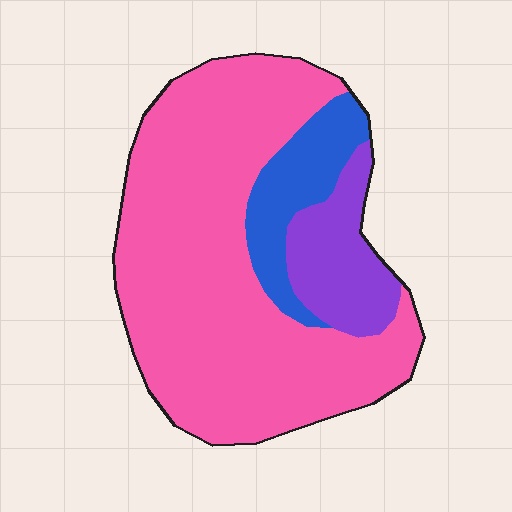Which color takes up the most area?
Pink, at roughly 75%.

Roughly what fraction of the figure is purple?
Purple takes up about one eighth (1/8) of the figure.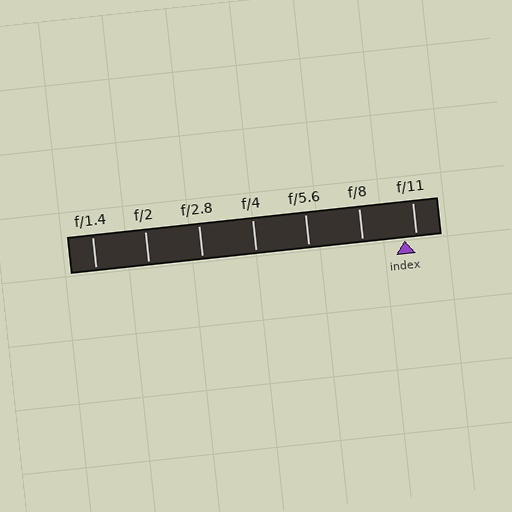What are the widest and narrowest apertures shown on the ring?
The widest aperture shown is f/1.4 and the narrowest is f/11.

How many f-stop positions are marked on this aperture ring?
There are 7 f-stop positions marked.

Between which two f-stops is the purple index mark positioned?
The index mark is between f/8 and f/11.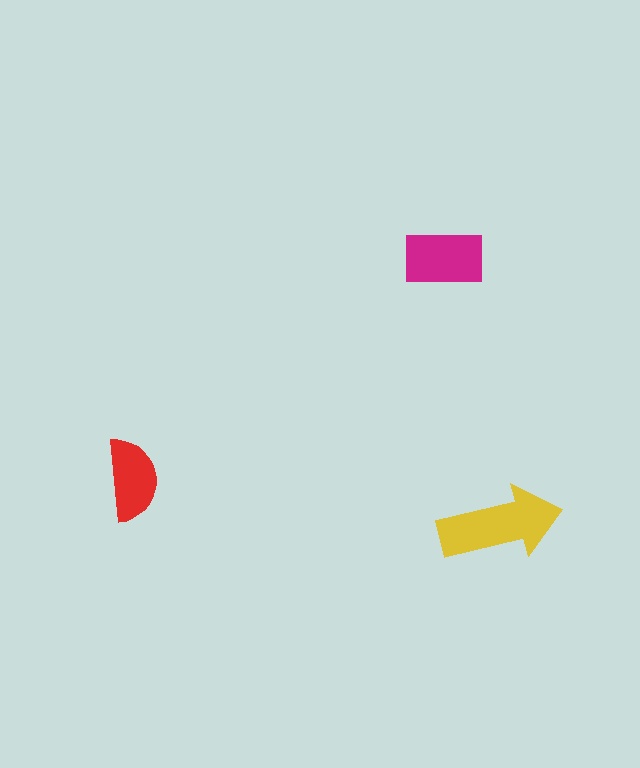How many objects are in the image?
There are 3 objects in the image.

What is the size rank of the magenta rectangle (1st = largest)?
2nd.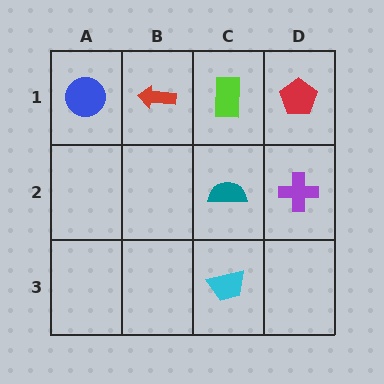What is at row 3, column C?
A cyan trapezoid.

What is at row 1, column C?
A lime rectangle.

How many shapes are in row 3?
1 shape.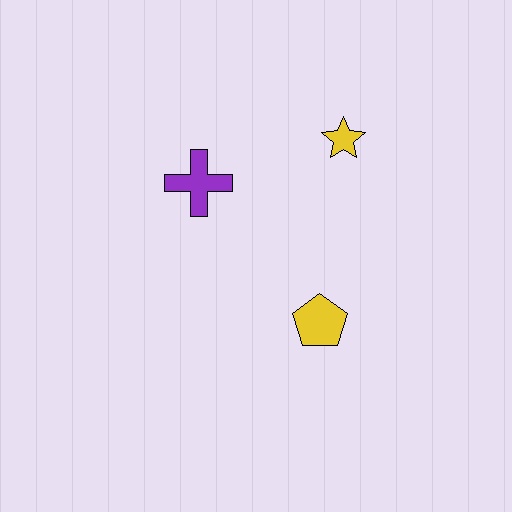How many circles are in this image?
There are no circles.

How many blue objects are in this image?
There are no blue objects.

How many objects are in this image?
There are 3 objects.